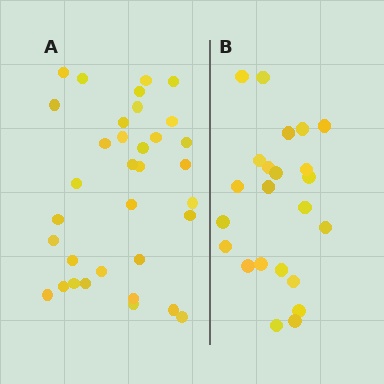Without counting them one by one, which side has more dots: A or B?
Region A (the left region) has more dots.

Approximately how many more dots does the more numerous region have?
Region A has roughly 12 or so more dots than region B.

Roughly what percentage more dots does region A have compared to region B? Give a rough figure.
About 50% more.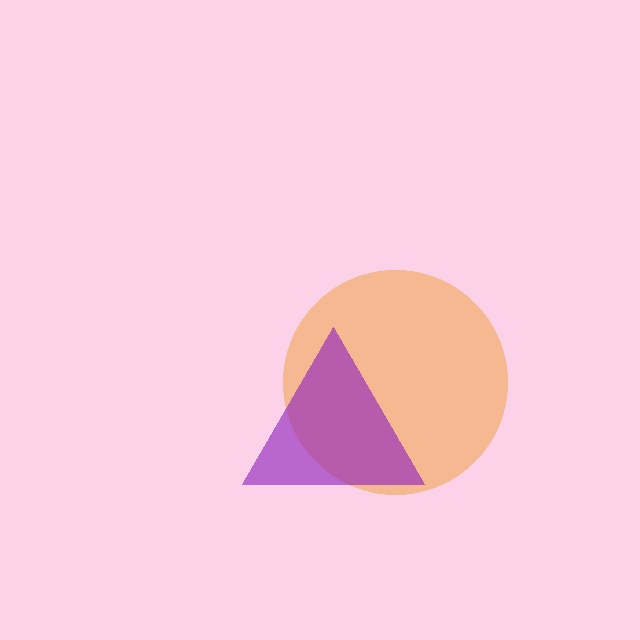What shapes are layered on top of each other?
The layered shapes are: an orange circle, a purple triangle.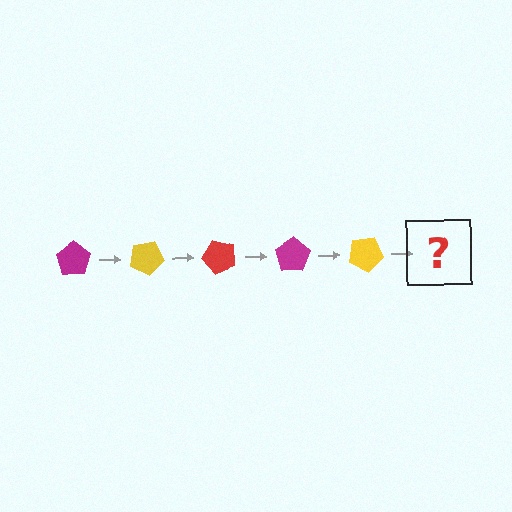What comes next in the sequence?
The next element should be a red pentagon, rotated 125 degrees from the start.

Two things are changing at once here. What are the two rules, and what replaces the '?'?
The two rules are that it rotates 25 degrees each step and the color cycles through magenta, yellow, and red. The '?' should be a red pentagon, rotated 125 degrees from the start.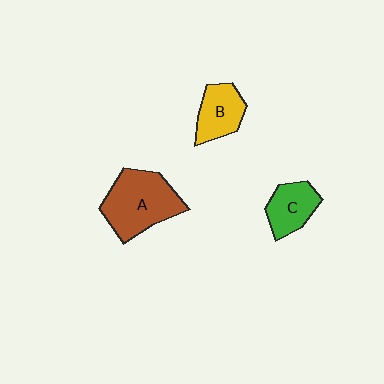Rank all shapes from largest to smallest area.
From largest to smallest: A (brown), B (yellow), C (green).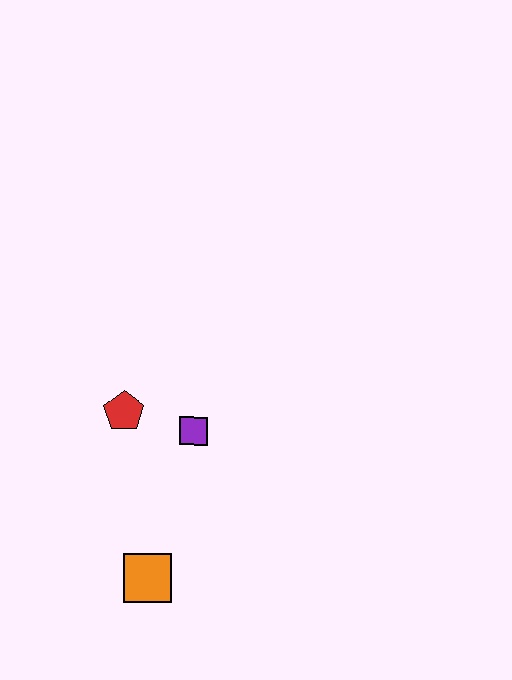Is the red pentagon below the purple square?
No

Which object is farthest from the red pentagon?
The orange square is farthest from the red pentagon.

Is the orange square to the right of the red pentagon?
Yes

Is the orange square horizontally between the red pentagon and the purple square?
Yes